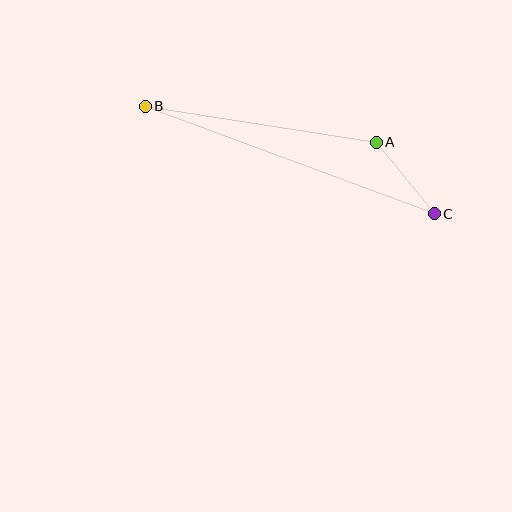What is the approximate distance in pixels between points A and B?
The distance between A and B is approximately 234 pixels.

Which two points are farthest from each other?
Points B and C are farthest from each other.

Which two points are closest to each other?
Points A and C are closest to each other.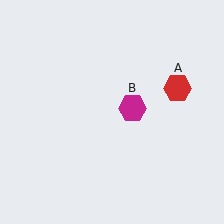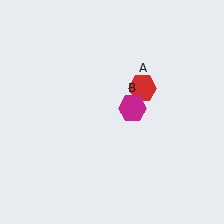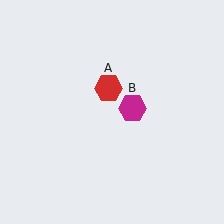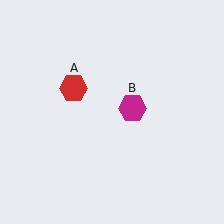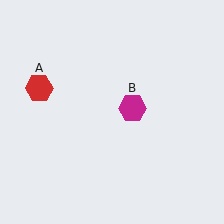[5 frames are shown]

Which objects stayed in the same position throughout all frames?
Magenta hexagon (object B) remained stationary.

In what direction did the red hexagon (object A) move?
The red hexagon (object A) moved left.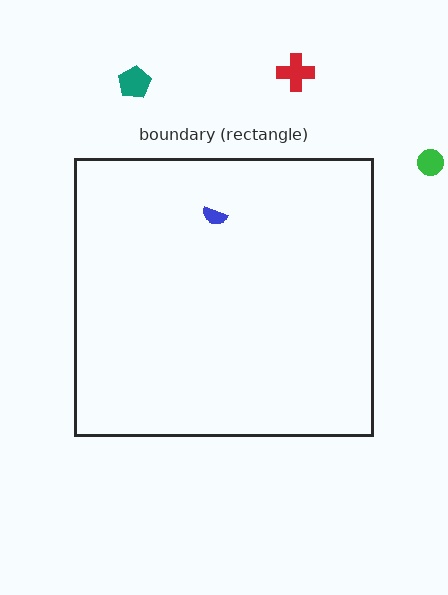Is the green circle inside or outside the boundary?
Outside.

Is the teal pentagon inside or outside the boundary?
Outside.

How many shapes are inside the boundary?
1 inside, 3 outside.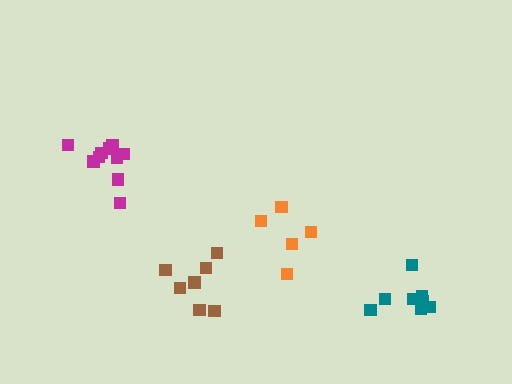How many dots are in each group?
Group 1: 10 dots, Group 2: 8 dots, Group 3: 7 dots, Group 4: 5 dots (30 total).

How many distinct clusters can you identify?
There are 4 distinct clusters.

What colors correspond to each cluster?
The clusters are colored: magenta, teal, brown, orange.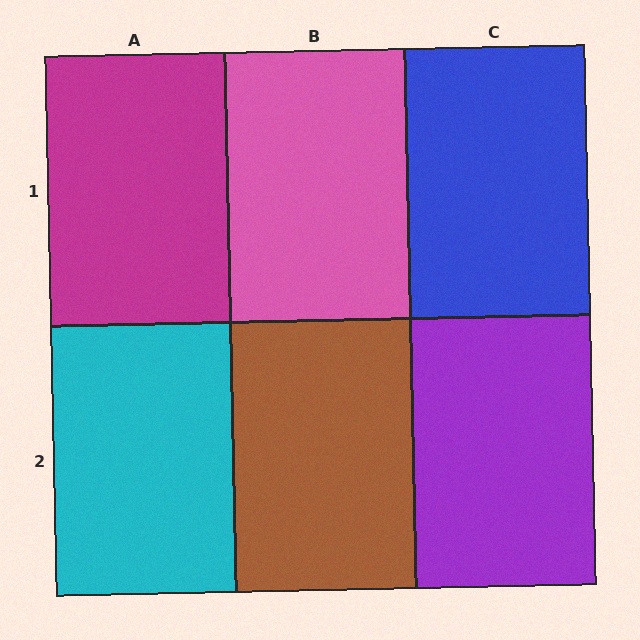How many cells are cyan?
1 cell is cyan.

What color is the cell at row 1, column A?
Magenta.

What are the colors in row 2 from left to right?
Cyan, brown, purple.